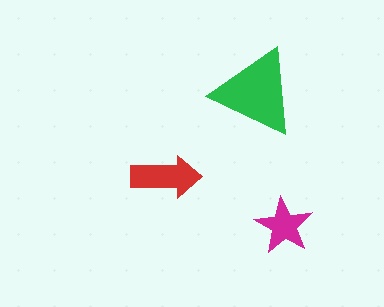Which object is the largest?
The green triangle.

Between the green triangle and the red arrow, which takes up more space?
The green triangle.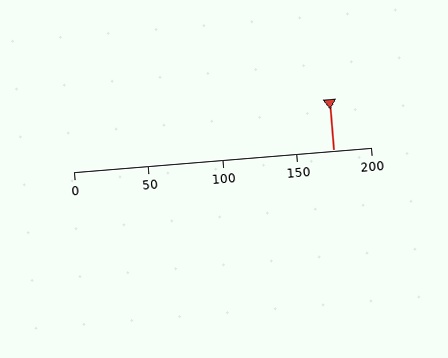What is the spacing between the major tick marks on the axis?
The major ticks are spaced 50 apart.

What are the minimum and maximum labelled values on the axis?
The axis runs from 0 to 200.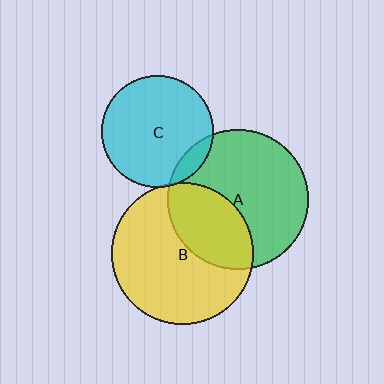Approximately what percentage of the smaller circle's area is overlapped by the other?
Approximately 10%.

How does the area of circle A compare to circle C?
Approximately 1.6 times.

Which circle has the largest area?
Circle B (yellow).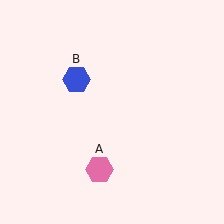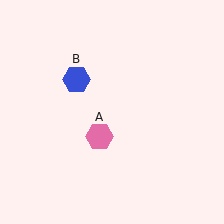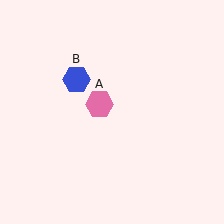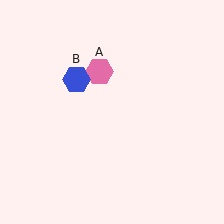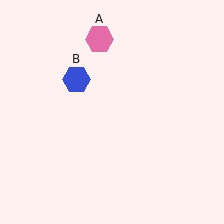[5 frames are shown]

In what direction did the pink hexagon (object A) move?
The pink hexagon (object A) moved up.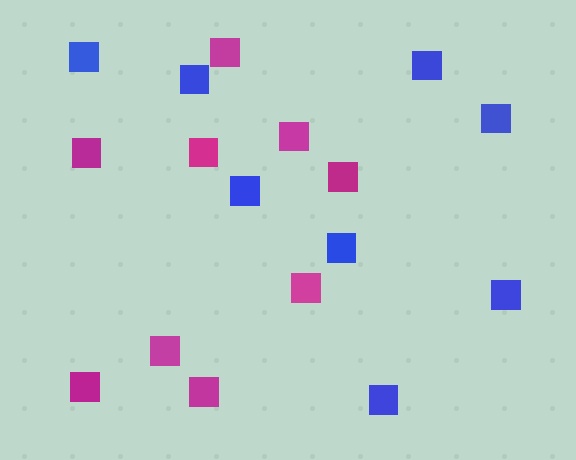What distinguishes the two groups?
There are 2 groups: one group of blue squares (8) and one group of magenta squares (9).